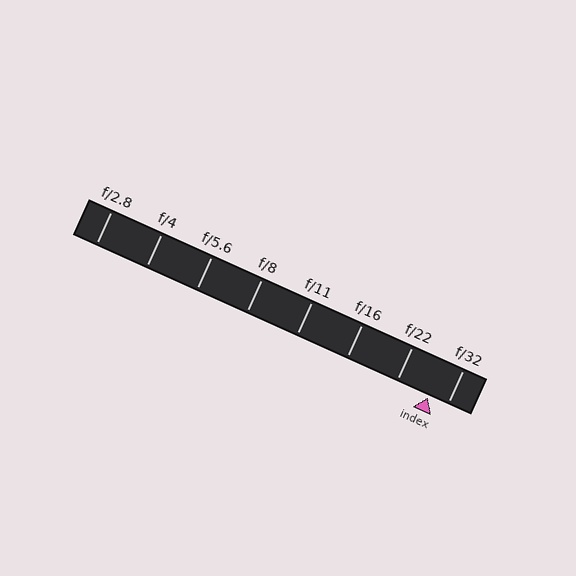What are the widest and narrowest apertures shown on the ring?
The widest aperture shown is f/2.8 and the narrowest is f/32.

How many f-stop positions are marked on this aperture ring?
There are 8 f-stop positions marked.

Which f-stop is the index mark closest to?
The index mark is closest to f/32.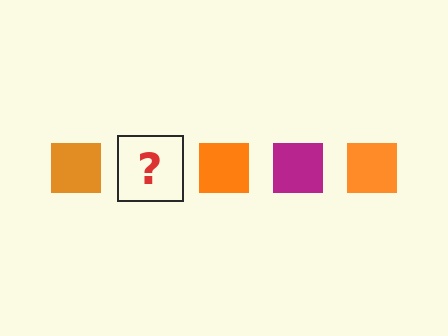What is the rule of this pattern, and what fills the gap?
The rule is that the pattern cycles through orange, magenta squares. The gap should be filled with a magenta square.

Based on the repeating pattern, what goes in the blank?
The blank should be a magenta square.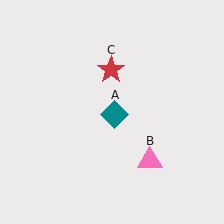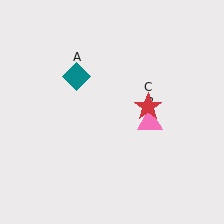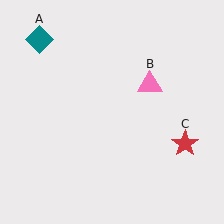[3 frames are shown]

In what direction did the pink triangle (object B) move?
The pink triangle (object B) moved up.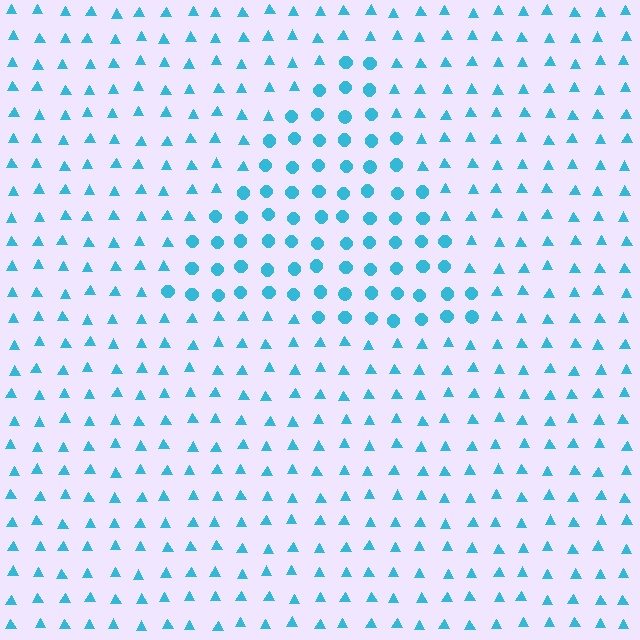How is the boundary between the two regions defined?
The boundary is defined by a change in element shape: circles inside vs. triangles outside. All elements share the same color and spacing.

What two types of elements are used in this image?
The image uses circles inside the triangle region and triangles outside it.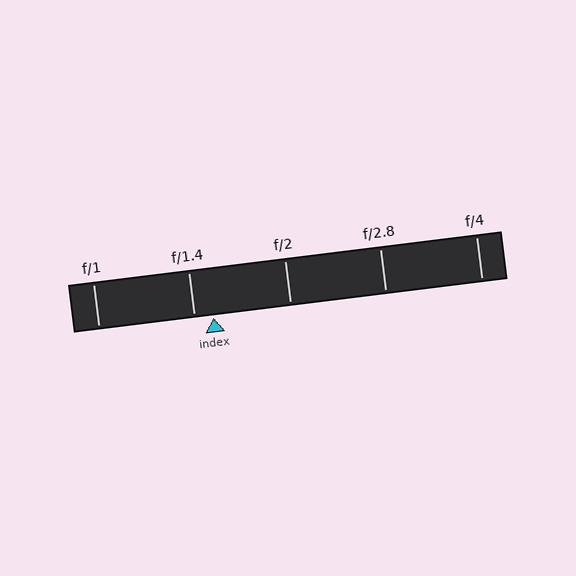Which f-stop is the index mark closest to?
The index mark is closest to f/1.4.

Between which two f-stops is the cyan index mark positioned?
The index mark is between f/1.4 and f/2.